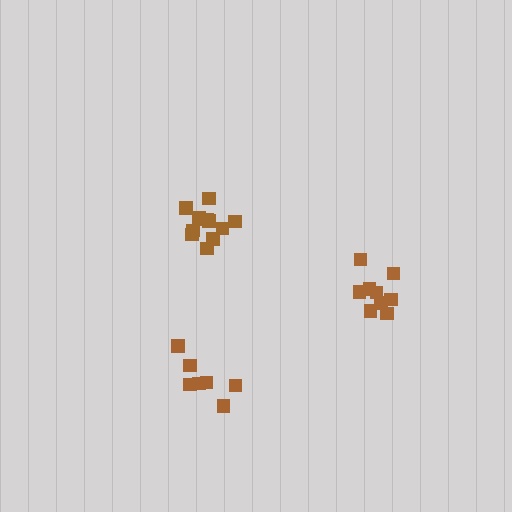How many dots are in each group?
Group 1: 9 dots, Group 2: 11 dots, Group 3: 7 dots (27 total).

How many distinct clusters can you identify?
There are 3 distinct clusters.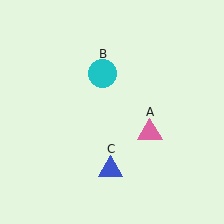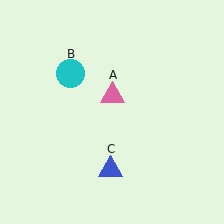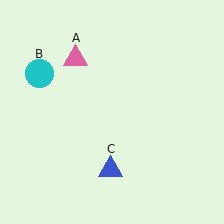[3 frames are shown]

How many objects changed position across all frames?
2 objects changed position: pink triangle (object A), cyan circle (object B).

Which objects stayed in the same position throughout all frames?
Blue triangle (object C) remained stationary.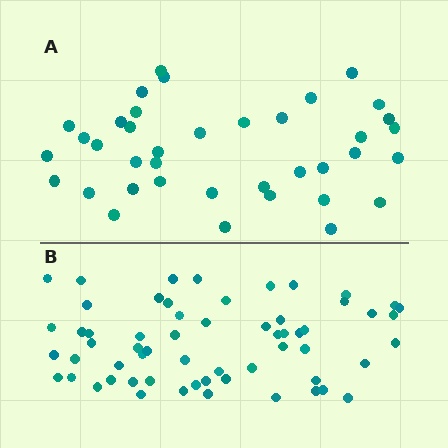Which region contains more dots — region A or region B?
Region B (the bottom region) has more dots.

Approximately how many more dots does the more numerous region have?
Region B has approximately 20 more dots than region A.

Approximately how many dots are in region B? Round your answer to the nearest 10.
About 60 dots.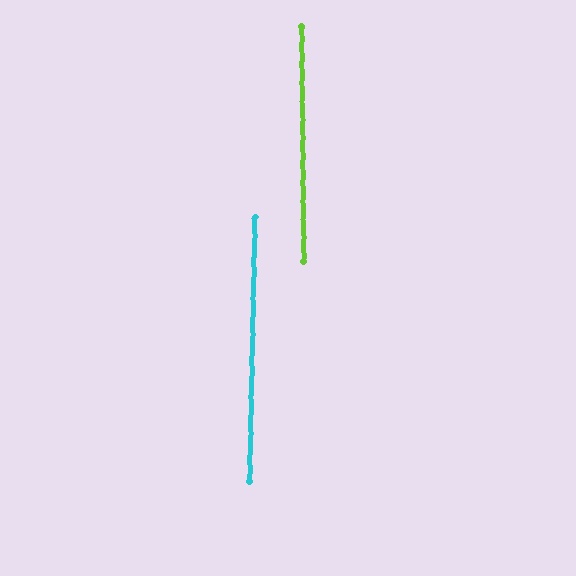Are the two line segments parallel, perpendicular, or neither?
Parallel — their directions differ by only 1.6°.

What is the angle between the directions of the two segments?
Approximately 2 degrees.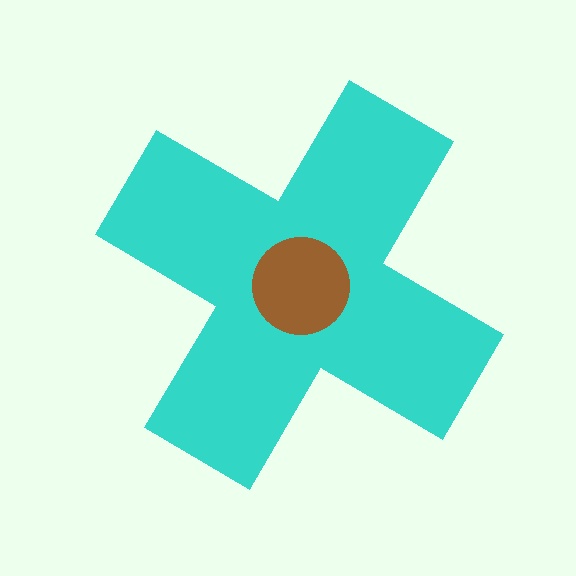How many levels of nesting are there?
2.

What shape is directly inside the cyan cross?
The brown circle.